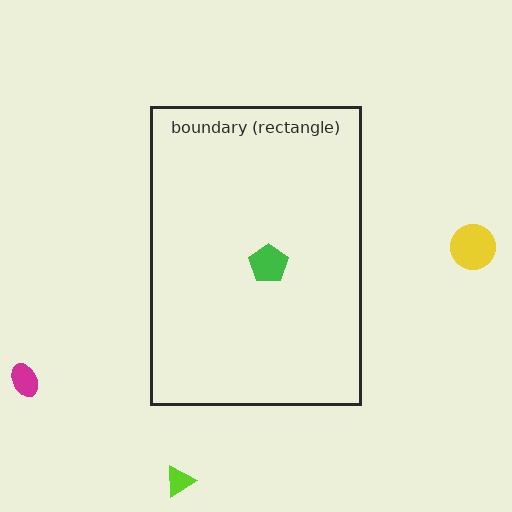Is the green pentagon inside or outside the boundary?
Inside.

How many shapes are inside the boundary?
1 inside, 3 outside.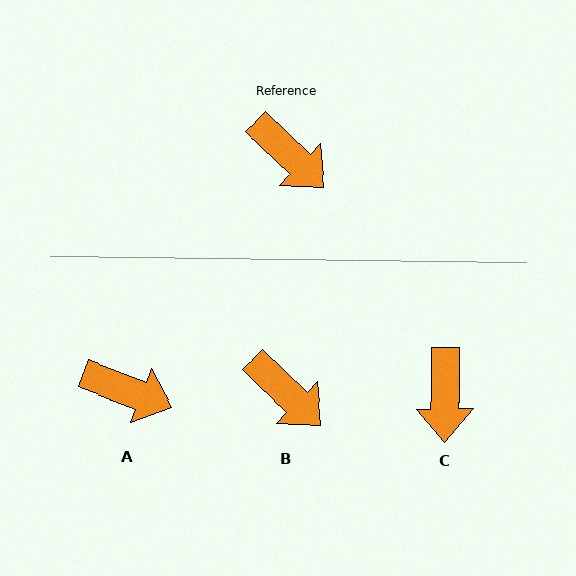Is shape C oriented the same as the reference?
No, it is off by about 47 degrees.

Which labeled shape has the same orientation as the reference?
B.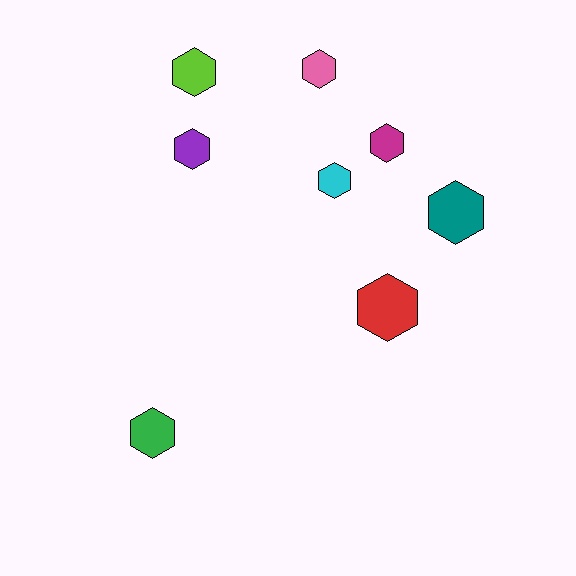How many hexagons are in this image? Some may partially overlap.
There are 8 hexagons.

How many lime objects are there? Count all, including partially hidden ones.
There is 1 lime object.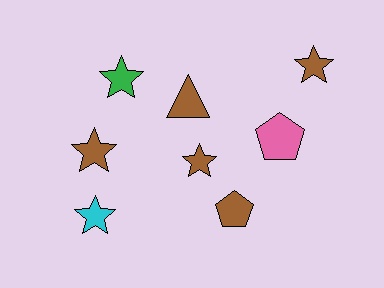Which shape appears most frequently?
Star, with 5 objects.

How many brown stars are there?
There are 3 brown stars.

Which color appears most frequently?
Brown, with 5 objects.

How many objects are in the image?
There are 8 objects.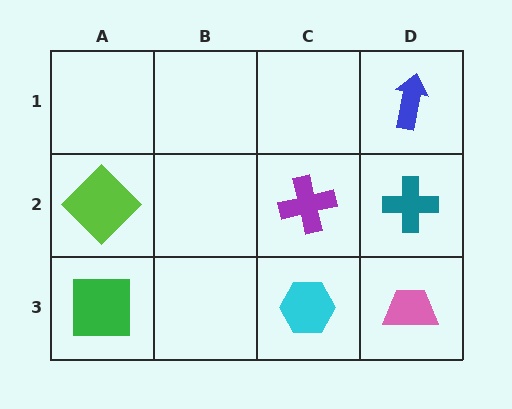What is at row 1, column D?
A blue arrow.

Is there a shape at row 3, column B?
No, that cell is empty.